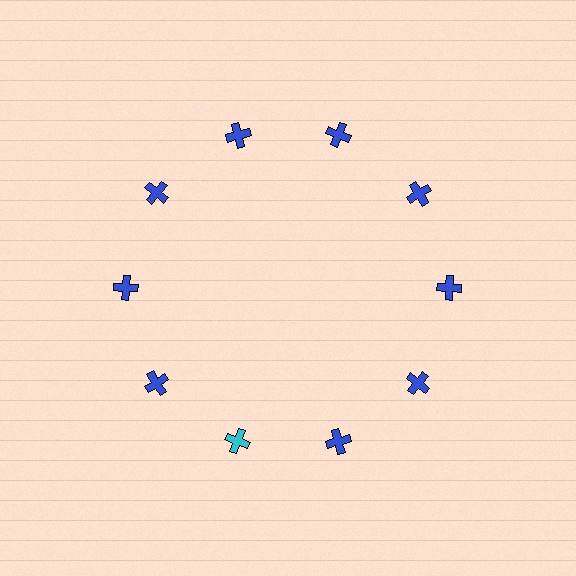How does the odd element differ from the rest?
It has a different color: cyan instead of blue.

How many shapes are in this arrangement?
There are 10 shapes arranged in a ring pattern.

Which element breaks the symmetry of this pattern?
The cyan cross at roughly the 7 o'clock position breaks the symmetry. All other shapes are blue crosses.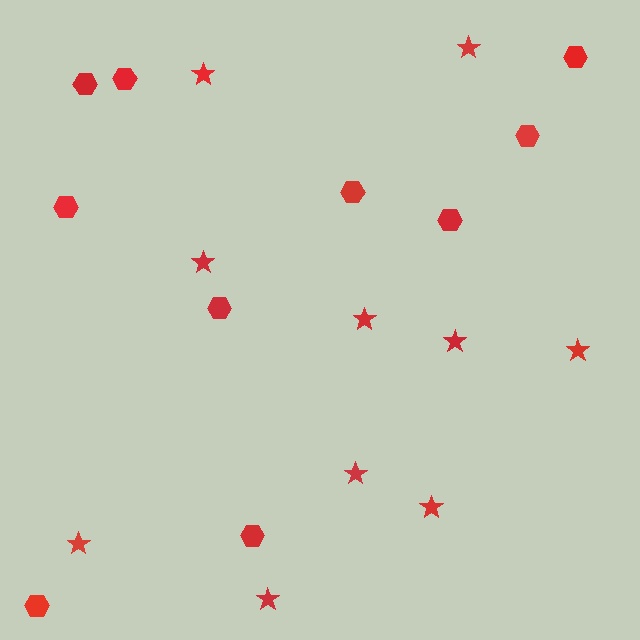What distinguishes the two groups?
There are 2 groups: one group of hexagons (10) and one group of stars (10).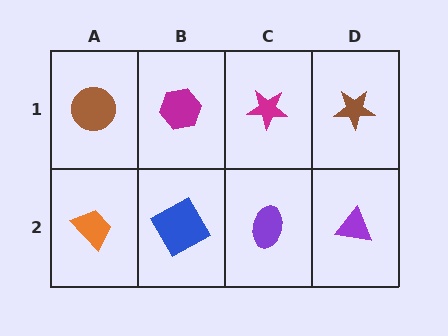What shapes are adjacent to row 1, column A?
An orange trapezoid (row 2, column A), a magenta hexagon (row 1, column B).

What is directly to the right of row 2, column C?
A purple triangle.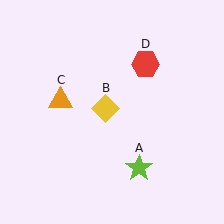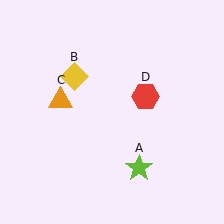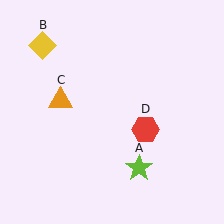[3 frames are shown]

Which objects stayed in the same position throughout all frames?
Lime star (object A) and orange triangle (object C) remained stationary.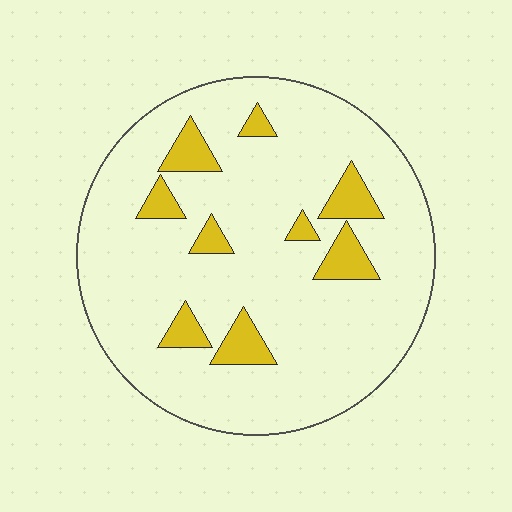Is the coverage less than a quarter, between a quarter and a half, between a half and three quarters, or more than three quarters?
Less than a quarter.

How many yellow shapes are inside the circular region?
9.